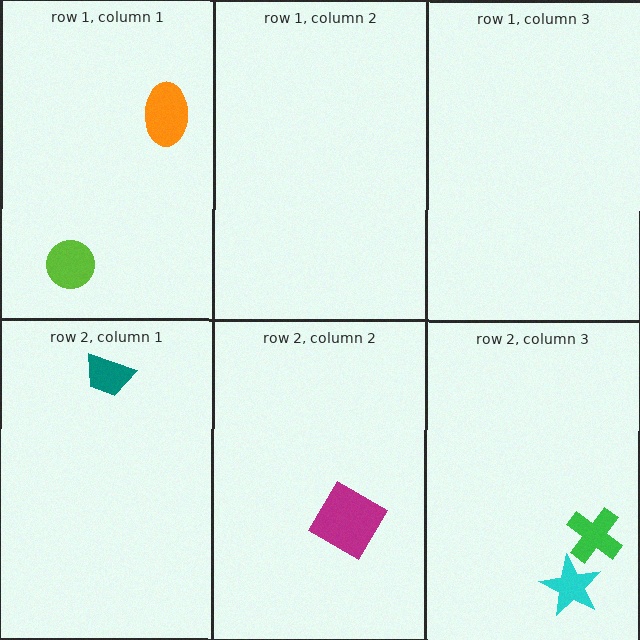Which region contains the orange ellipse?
The row 1, column 1 region.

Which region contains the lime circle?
The row 1, column 1 region.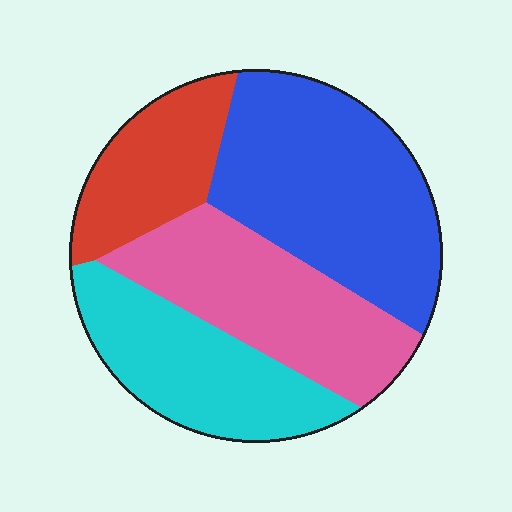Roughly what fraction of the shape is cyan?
Cyan covers 23% of the shape.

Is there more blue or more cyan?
Blue.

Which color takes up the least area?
Red, at roughly 15%.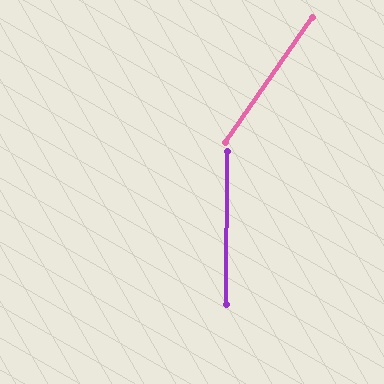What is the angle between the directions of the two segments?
Approximately 34 degrees.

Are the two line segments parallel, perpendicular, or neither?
Neither parallel nor perpendicular — they differ by about 34°.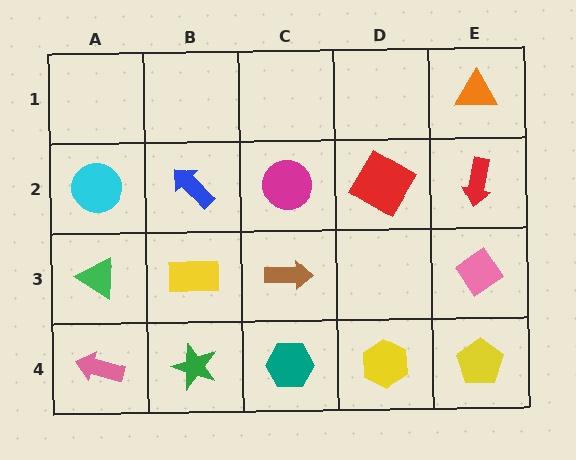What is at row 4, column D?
A yellow hexagon.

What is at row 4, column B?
A green star.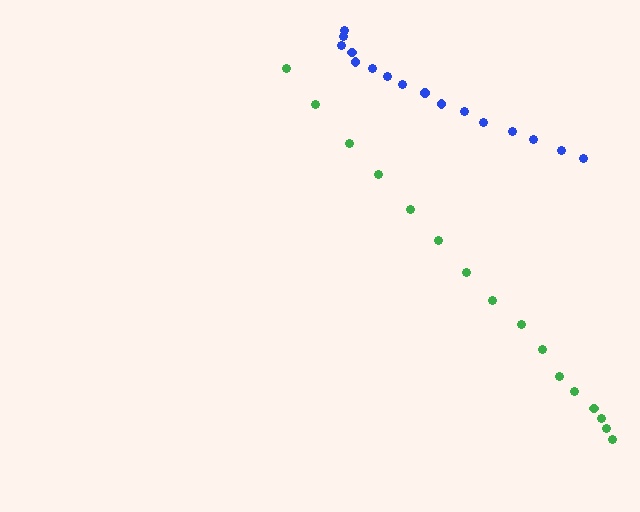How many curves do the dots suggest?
There are 2 distinct paths.